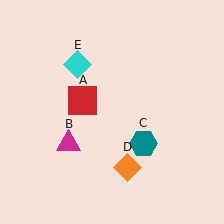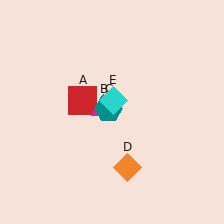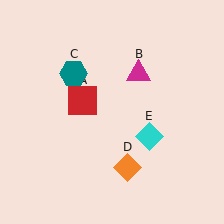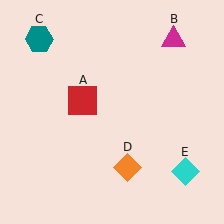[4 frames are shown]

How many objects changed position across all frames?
3 objects changed position: magenta triangle (object B), teal hexagon (object C), cyan diamond (object E).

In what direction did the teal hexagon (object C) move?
The teal hexagon (object C) moved up and to the left.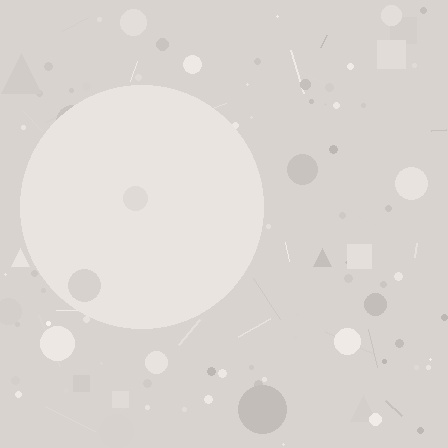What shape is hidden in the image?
A circle is hidden in the image.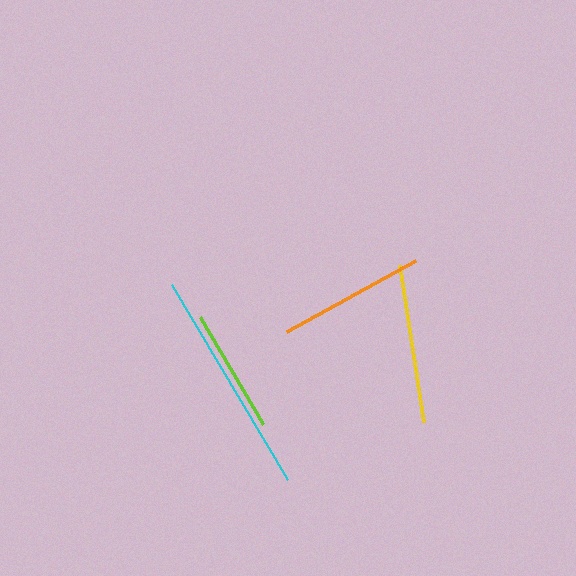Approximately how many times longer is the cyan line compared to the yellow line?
The cyan line is approximately 1.4 times the length of the yellow line.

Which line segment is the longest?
The cyan line is the longest at approximately 226 pixels.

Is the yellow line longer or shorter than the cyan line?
The cyan line is longer than the yellow line.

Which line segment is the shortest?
The lime line is the shortest at approximately 125 pixels.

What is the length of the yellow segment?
The yellow segment is approximately 159 pixels long.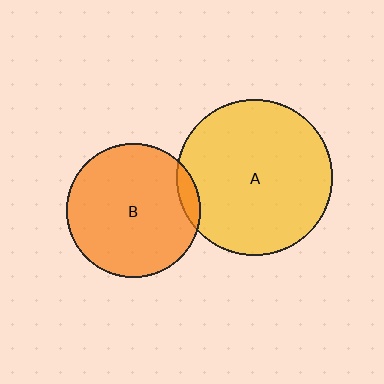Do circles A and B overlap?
Yes.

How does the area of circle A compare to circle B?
Approximately 1.4 times.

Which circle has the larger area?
Circle A (yellow).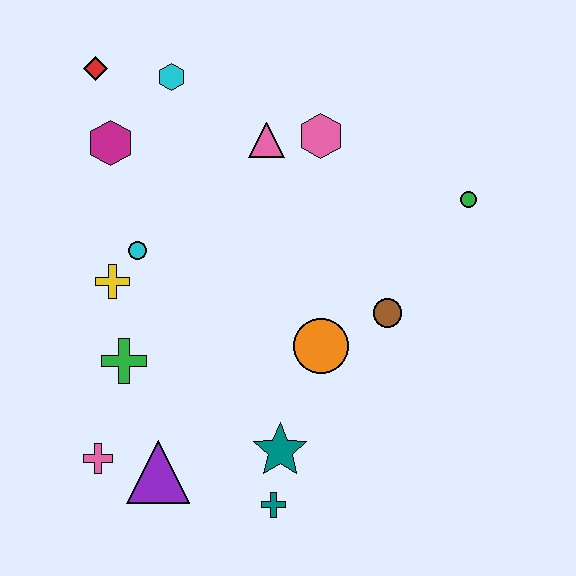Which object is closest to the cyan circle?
The yellow cross is closest to the cyan circle.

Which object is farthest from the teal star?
The red diamond is farthest from the teal star.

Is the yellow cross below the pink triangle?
Yes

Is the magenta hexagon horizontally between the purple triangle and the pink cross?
Yes